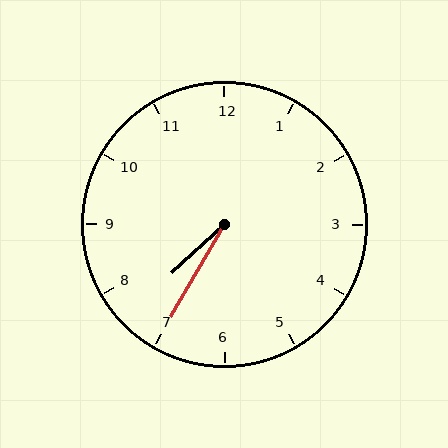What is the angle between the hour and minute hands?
Approximately 18 degrees.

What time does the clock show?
7:35.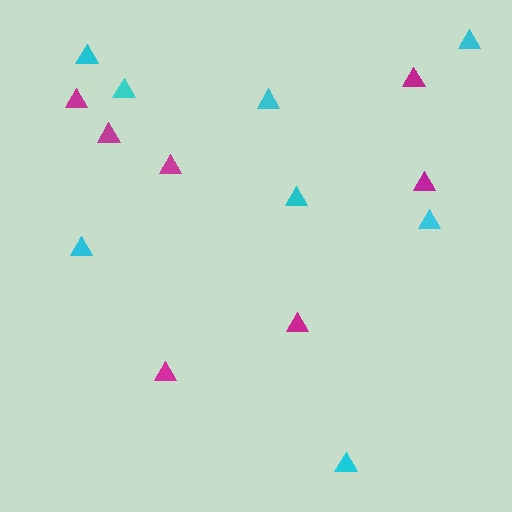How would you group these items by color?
There are 2 groups: one group of cyan triangles (8) and one group of magenta triangles (7).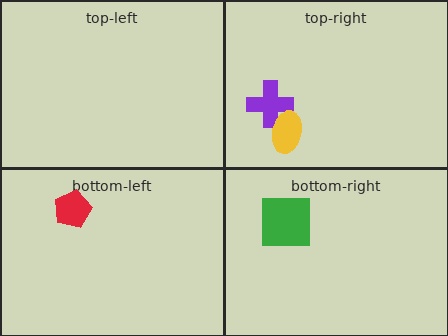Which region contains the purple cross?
The top-right region.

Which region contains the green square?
The bottom-right region.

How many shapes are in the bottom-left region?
1.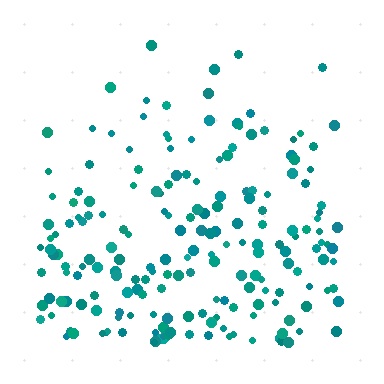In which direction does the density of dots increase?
From top to bottom, with the bottom side densest.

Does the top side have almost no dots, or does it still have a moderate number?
Still a moderate number, just noticeably fewer than the bottom.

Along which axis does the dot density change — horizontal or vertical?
Vertical.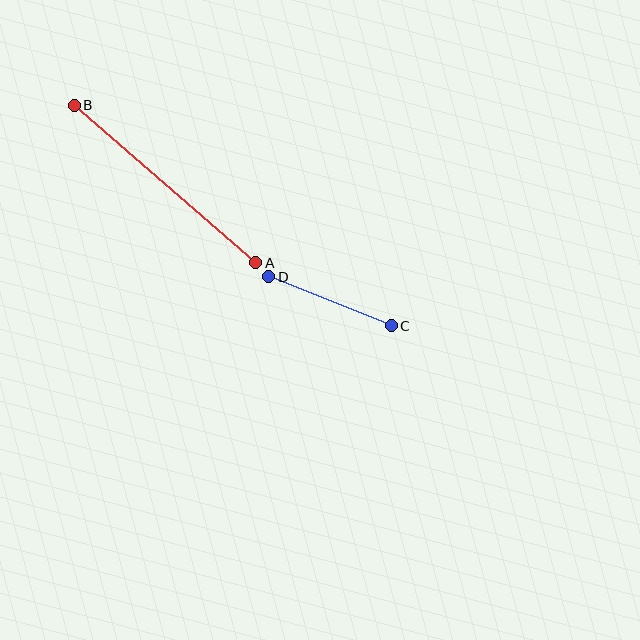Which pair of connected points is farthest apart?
Points A and B are farthest apart.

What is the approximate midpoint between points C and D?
The midpoint is at approximately (330, 301) pixels.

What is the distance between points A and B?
The distance is approximately 240 pixels.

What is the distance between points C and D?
The distance is approximately 132 pixels.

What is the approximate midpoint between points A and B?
The midpoint is at approximately (165, 184) pixels.